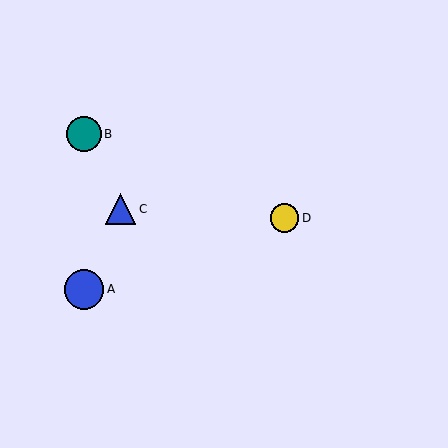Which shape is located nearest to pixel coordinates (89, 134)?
The teal circle (labeled B) at (84, 134) is nearest to that location.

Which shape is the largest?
The blue circle (labeled A) is the largest.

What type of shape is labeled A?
Shape A is a blue circle.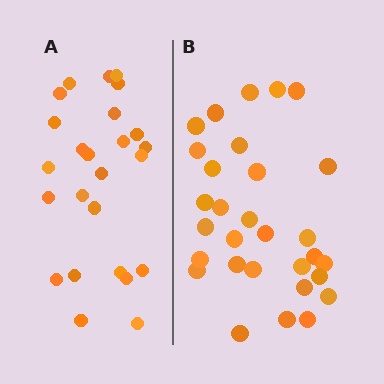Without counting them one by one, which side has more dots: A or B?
Region B (the right region) has more dots.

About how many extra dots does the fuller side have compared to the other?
Region B has about 5 more dots than region A.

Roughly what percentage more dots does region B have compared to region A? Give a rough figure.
About 20% more.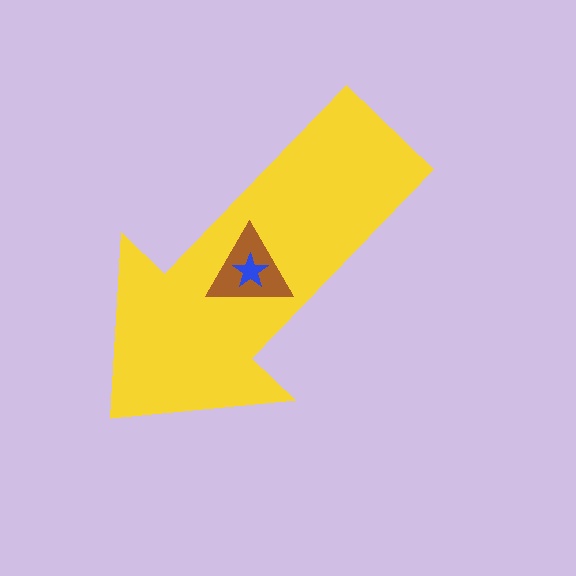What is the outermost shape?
The yellow arrow.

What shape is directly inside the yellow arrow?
The brown triangle.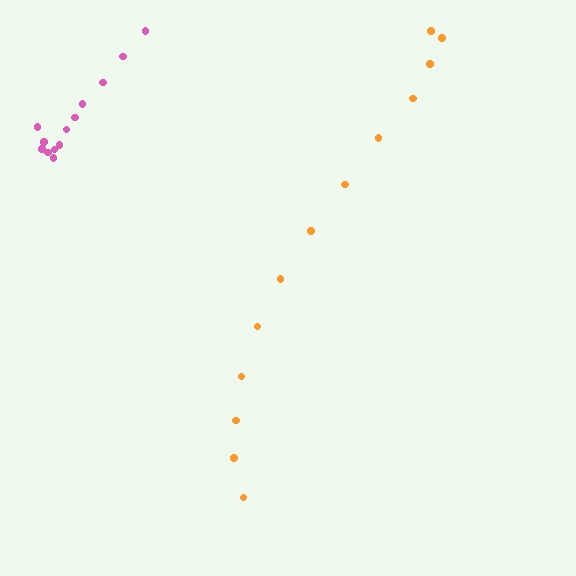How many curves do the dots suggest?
There are 2 distinct paths.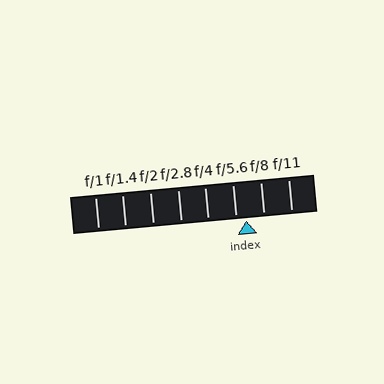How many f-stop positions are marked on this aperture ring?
There are 8 f-stop positions marked.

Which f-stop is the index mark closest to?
The index mark is closest to f/5.6.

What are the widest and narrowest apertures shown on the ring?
The widest aperture shown is f/1 and the narrowest is f/11.